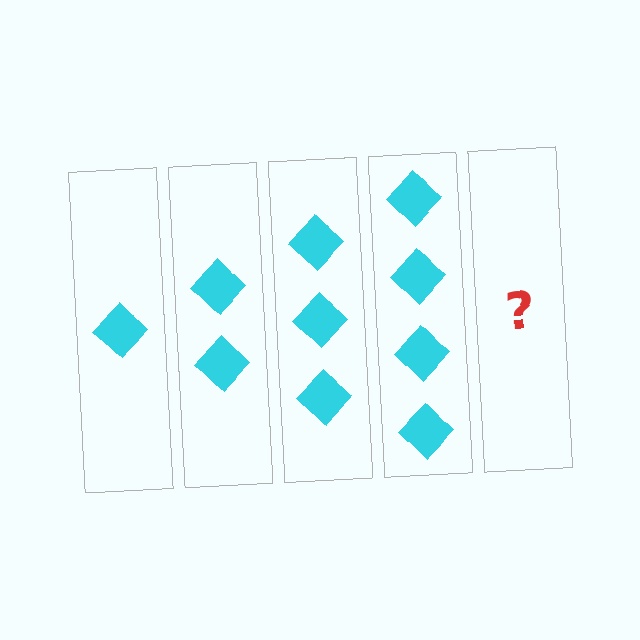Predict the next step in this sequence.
The next step is 5 diamonds.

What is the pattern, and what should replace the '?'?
The pattern is that each step adds one more diamond. The '?' should be 5 diamonds.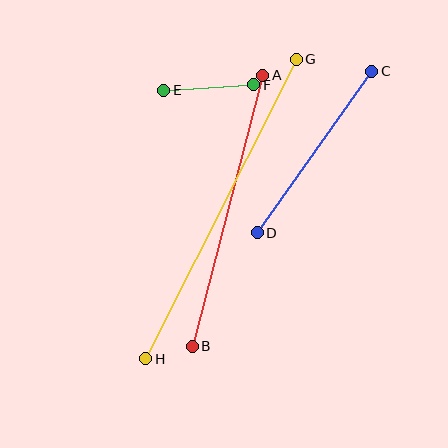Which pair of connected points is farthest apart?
Points G and H are farthest apart.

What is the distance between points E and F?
The distance is approximately 90 pixels.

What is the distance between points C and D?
The distance is approximately 198 pixels.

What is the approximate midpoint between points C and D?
The midpoint is at approximately (315, 152) pixels.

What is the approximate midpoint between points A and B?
The midpoint is at approximately (228, 211) pixels.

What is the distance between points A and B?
The distance is approximately 280 pixels.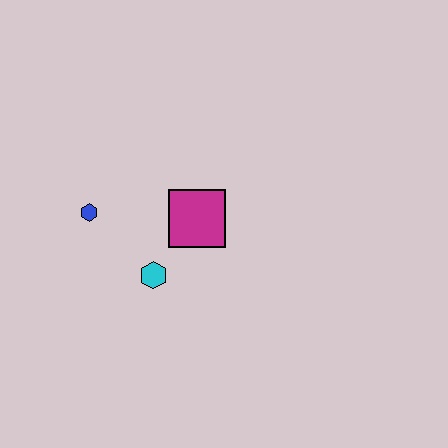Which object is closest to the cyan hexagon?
The magenta square is closest to the cyan hexagon.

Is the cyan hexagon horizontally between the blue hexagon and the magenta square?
Yes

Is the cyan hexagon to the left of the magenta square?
Yes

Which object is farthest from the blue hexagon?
The magenta square is farthest from the blue hexagon.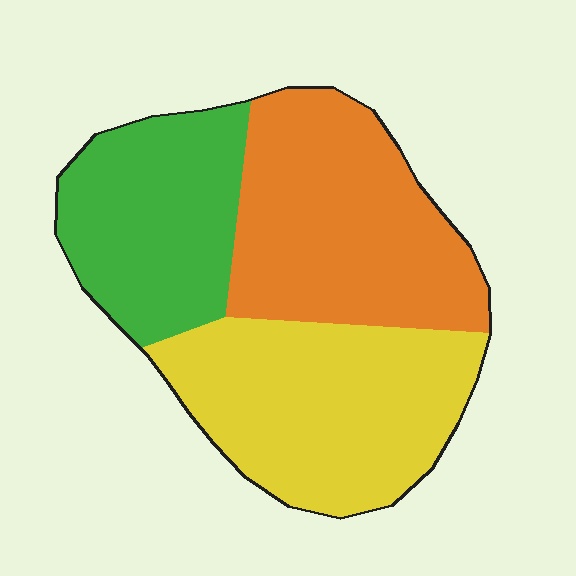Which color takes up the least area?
Green, at roughly 25%.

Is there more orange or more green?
Orange.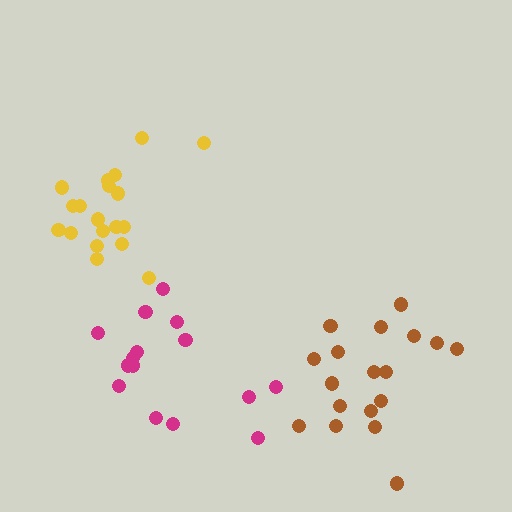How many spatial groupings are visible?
There are 3 spatial groupings.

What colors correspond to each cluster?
The clusters are colored: brown, yellow, magenta.